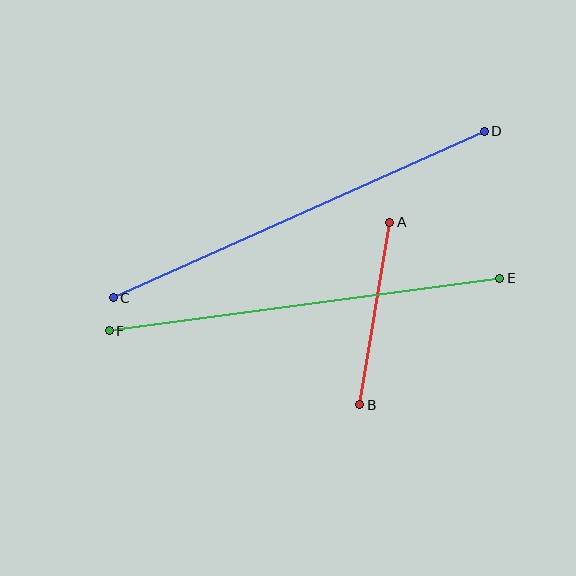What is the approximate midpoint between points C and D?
The midpoint is at approximately (299, 214) pixels.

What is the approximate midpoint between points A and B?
The midpoint is at approximately (375, 313) pixels.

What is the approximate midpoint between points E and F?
The midpoint is at approximately (304, 304) pixels.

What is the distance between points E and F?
The distance is approximately 394 pixels.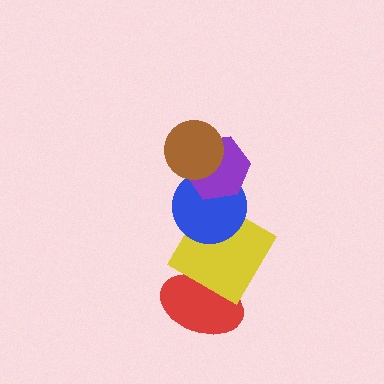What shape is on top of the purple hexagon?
The brown circle is on top of the purple hexagon.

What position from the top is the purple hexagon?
The purple hexagon is 2nd from the top.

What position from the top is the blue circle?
The blue circle is 3rd from the top.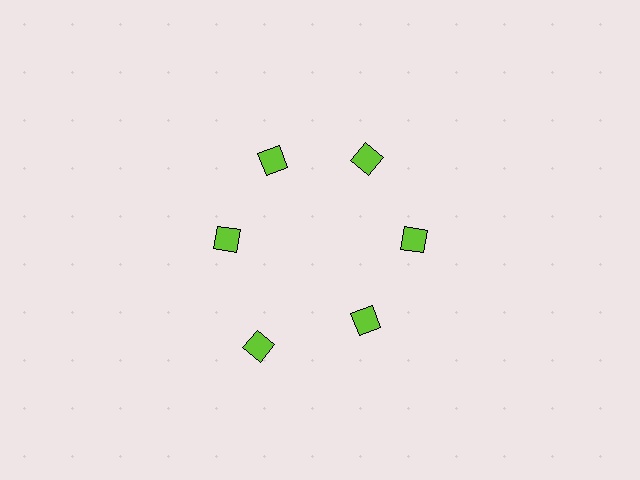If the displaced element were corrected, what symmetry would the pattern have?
It would have 6-fold rotational symmetry — the pattern would map onto itself every 60 degrees.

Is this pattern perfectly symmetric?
No. The 6 lime diamonds are arranged in a ring, but one element near the 7 o'clock position is pushed outward from the center, breaking the 6-fold rotational symmetry.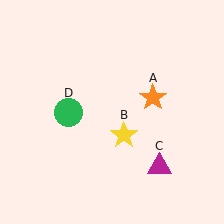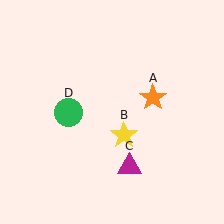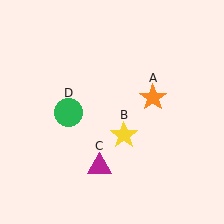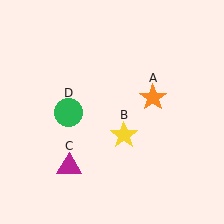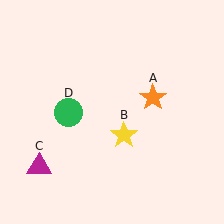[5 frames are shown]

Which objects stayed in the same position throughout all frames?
Orange star (object A) and yellow star (object B) and green circle (object D) remained stationary.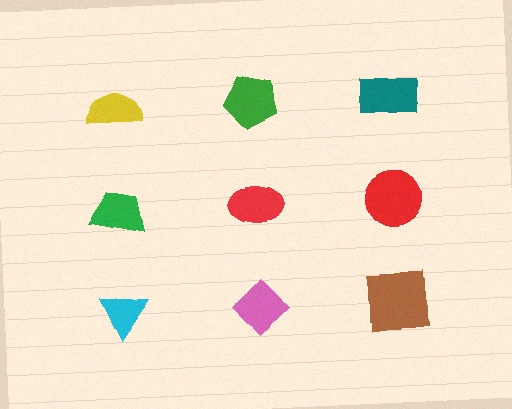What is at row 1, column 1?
A yellow semicircle.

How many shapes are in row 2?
3 shapes.